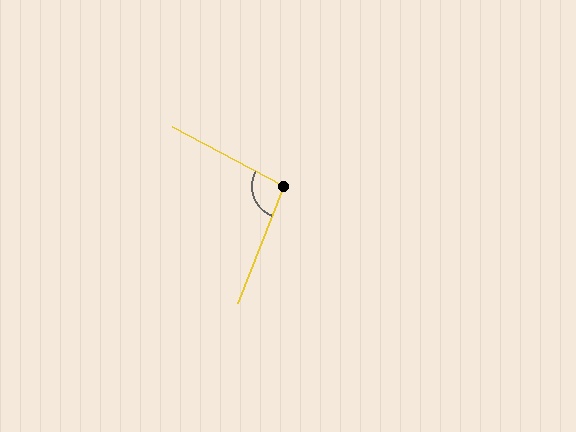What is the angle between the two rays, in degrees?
Approximately 96 degrees.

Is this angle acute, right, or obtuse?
It is obtuse.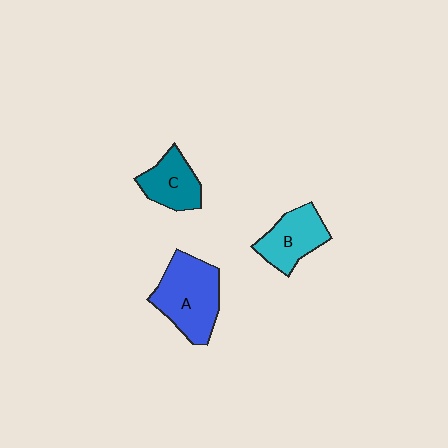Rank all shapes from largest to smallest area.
From largest to smallest: A (blue), B (cyan), C (teal).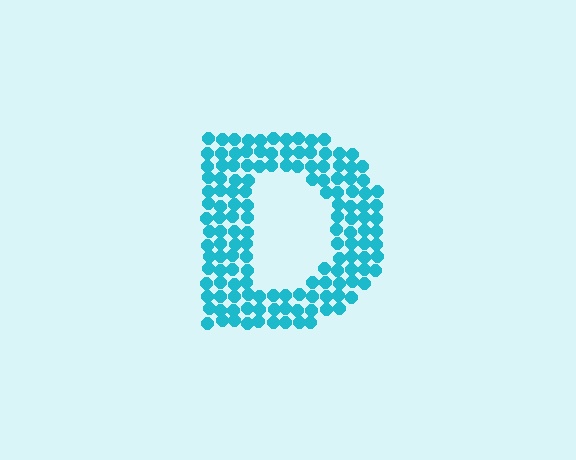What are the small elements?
The small elements are circles.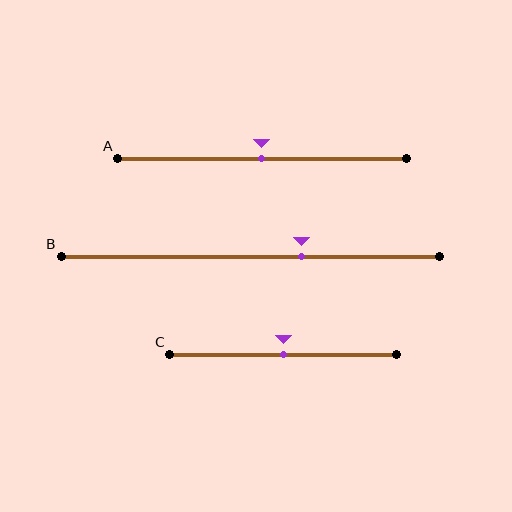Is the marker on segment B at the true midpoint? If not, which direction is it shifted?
No, the marker on segment B is shifted to the right by about 13% of the segment length.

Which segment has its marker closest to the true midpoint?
Segment A has its marker closest to the true midpoint.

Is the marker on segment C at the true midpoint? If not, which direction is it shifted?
Yes, the marker on segment C is at the true midpoint.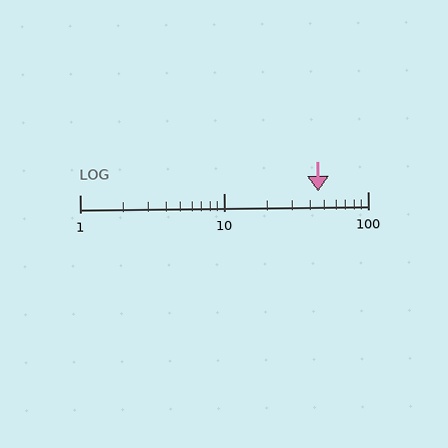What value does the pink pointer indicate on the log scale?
The pointer indicates approximately 45.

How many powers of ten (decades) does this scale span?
The scale spans 2 decades, from 1 to 100.